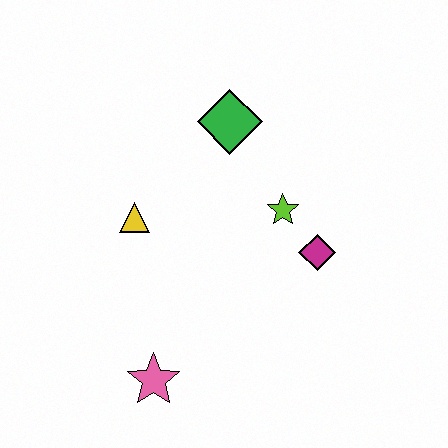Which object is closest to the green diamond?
The lime star is closest to the green diamond.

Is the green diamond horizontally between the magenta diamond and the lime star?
No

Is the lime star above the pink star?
Yes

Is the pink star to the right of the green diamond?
No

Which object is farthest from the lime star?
The pink star is farthest from the lime star.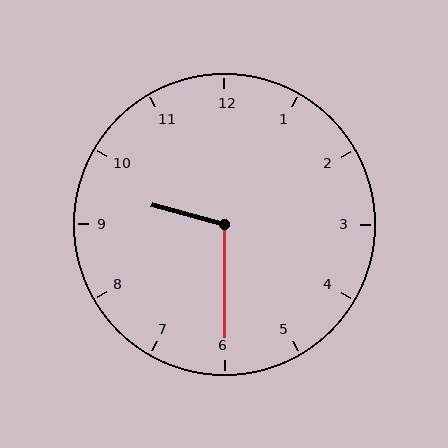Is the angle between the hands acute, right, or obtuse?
It is obtuse.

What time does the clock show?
9:30.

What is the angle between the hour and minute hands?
Approximately 105 degrees.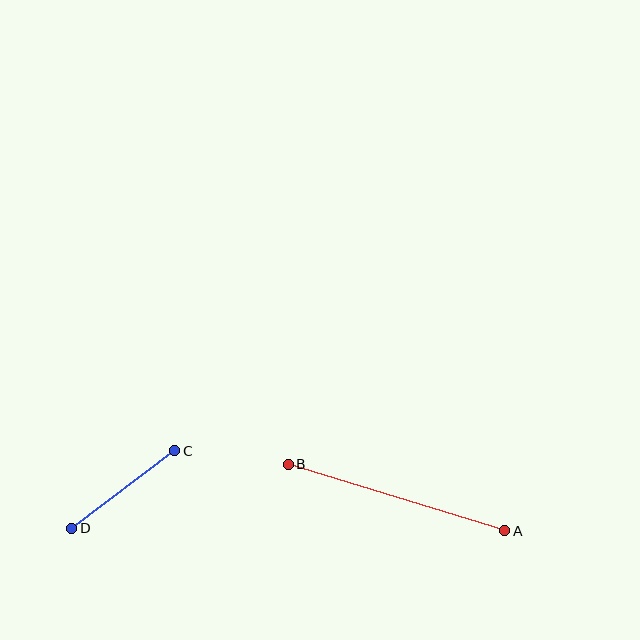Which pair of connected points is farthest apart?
Points A and B are farthest apart.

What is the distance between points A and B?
The distance is approximately 226 pixels.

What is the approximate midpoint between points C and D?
The midpoint is at approximately (123, 490) pixels.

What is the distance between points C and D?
The distance is approximately 129 pixels.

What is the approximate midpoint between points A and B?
The midpoint is at approximately (396, 497) pixels.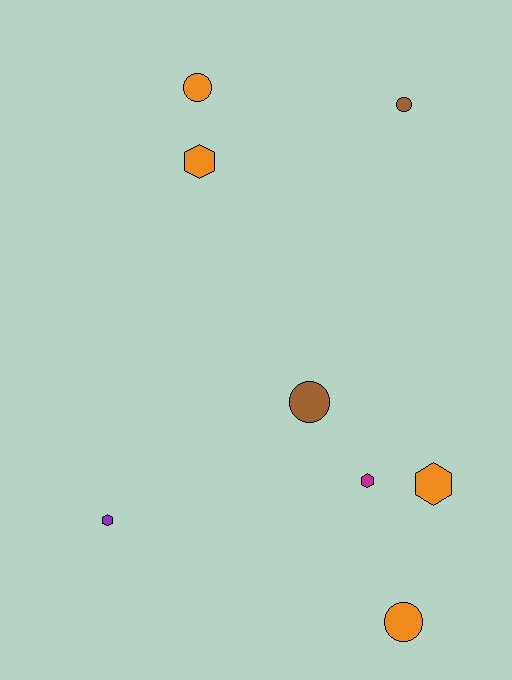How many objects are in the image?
There are 8 objects.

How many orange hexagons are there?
There are 2 orange hexagons.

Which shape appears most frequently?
Circle, with 4 objects.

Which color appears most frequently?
Orange, with 4 objects.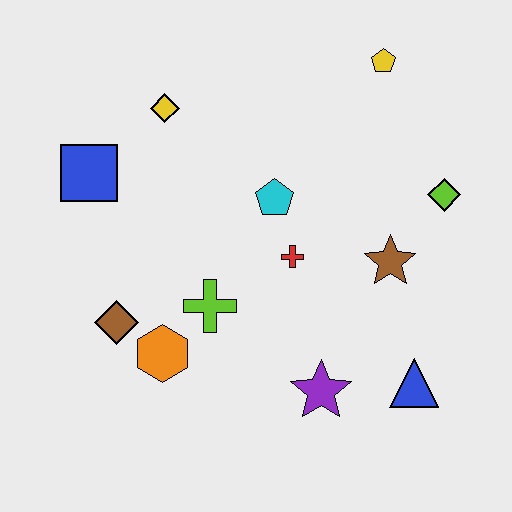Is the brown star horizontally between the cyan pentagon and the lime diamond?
Yes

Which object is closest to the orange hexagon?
The brown diamond is closest to the orange hexagon.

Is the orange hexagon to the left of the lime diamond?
Yes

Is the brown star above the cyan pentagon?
No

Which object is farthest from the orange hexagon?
The yellow pentagon is farthest from the orange hexagon.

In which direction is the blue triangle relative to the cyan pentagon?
The blue triangle is below the cyan pentagon.